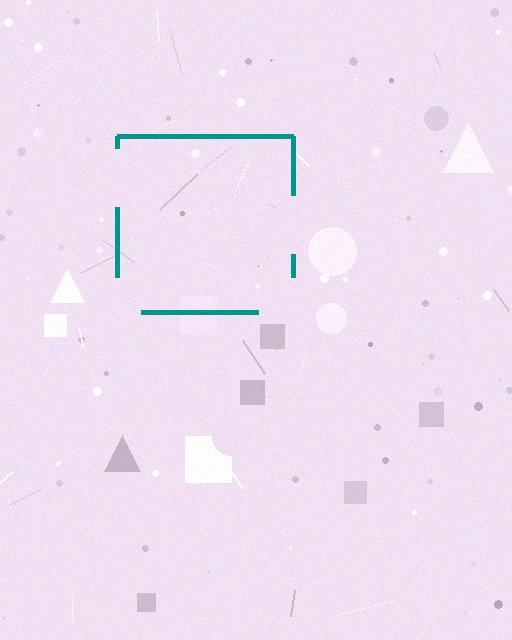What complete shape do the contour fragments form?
The contour fragments form a square.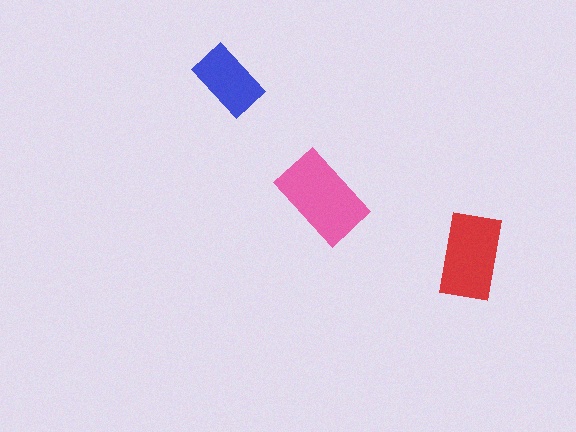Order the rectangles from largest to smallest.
the pink one, the red one, the blue one.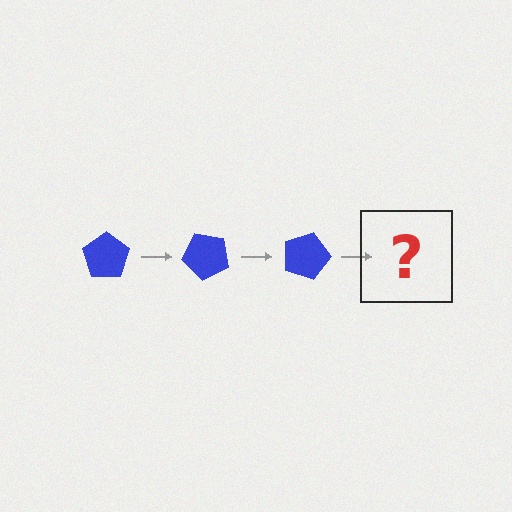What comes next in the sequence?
The next element should be a blue pentagon rotated 135 degrees.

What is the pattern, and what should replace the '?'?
The pattern is that the pentagon rotates 45 degrees each step. The '?' should be a blue pentagon rotated 135 degrees.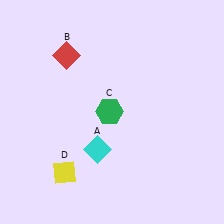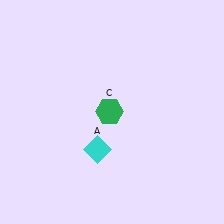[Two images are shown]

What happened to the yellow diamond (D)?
The yellow diamond (D) was removed in Image 2. It was in the bottom-left area of Image 1.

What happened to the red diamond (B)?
The red diamond (B) was removed in Image 2. It was in the top-left area of Image 1.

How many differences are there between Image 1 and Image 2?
There are 2 differences between the two images.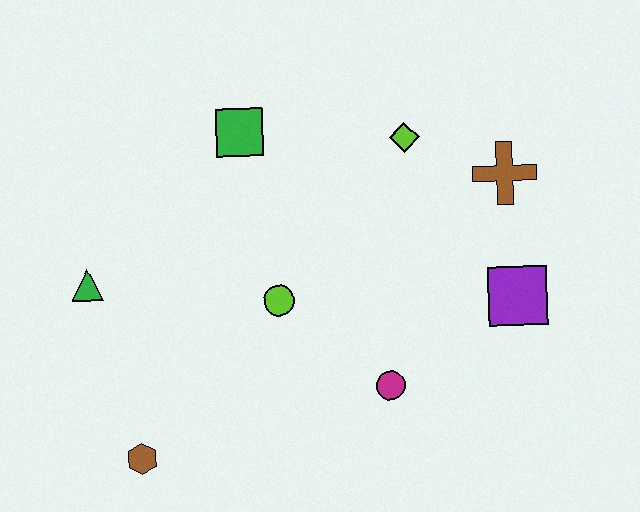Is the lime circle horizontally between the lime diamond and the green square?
Yes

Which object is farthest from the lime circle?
The brown cross is farthest from the lime circle.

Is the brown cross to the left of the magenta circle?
No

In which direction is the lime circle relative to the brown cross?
The lime circle is to the left of the brown cross.